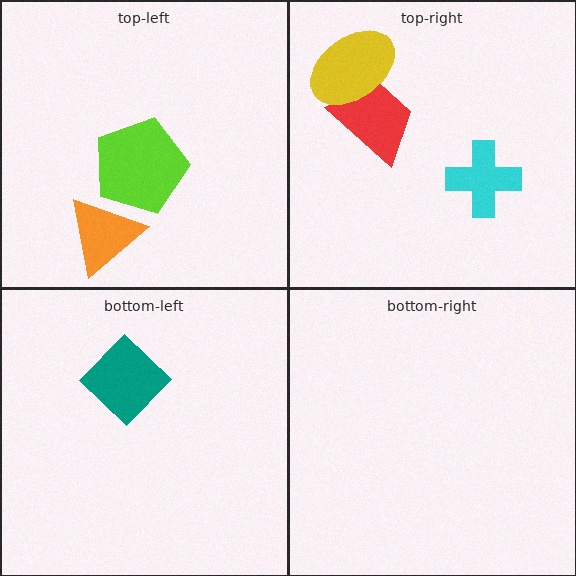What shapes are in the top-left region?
The lime pentagon, the orange triangle.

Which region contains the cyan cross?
The top-right region.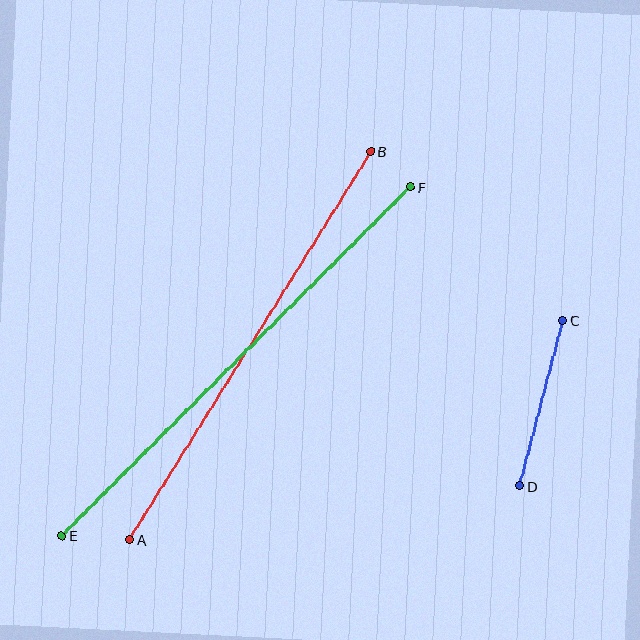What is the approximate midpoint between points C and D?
The midpoint is at approximately (541, 403) pixels.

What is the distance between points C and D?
The distance is approximately 171 pixels.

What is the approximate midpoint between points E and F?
The midpoint is at approximately (236, 361) pixels.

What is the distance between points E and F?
The distance is approximately 493 pixels.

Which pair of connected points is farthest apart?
Points E and F are farthest apart.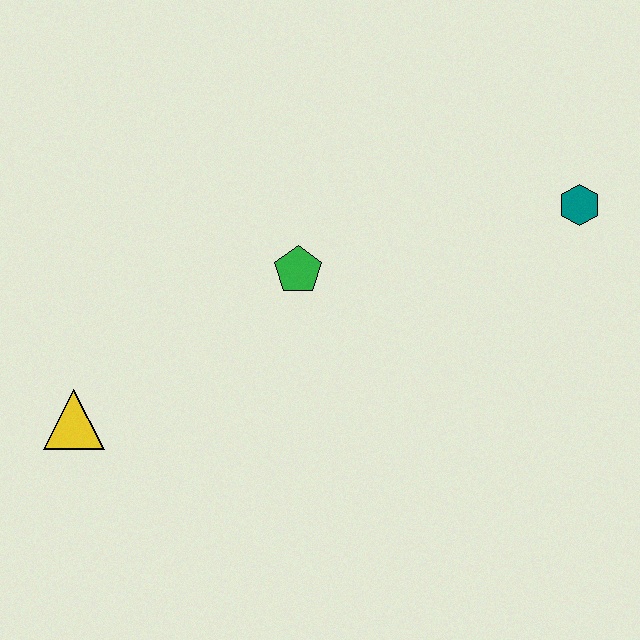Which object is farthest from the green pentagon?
The teal hexagon is farthest from the green pentagon.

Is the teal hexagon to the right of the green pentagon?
Yes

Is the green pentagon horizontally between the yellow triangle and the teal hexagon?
Yes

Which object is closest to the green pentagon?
The yellow triangle is closest to the green pentagon.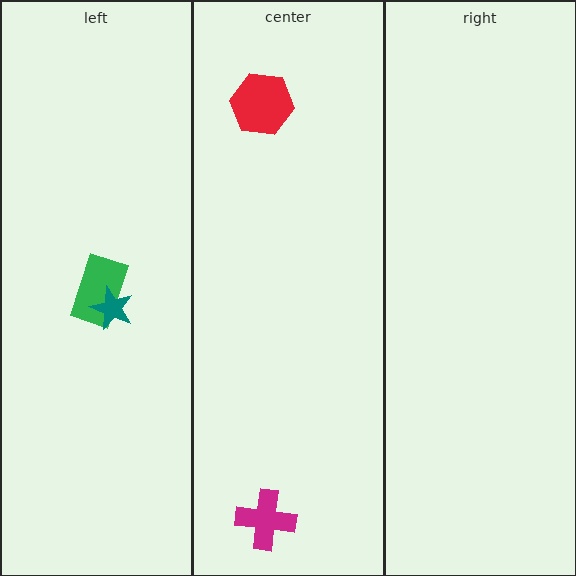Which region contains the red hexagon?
The center region.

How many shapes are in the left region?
2.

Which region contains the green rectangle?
The left region.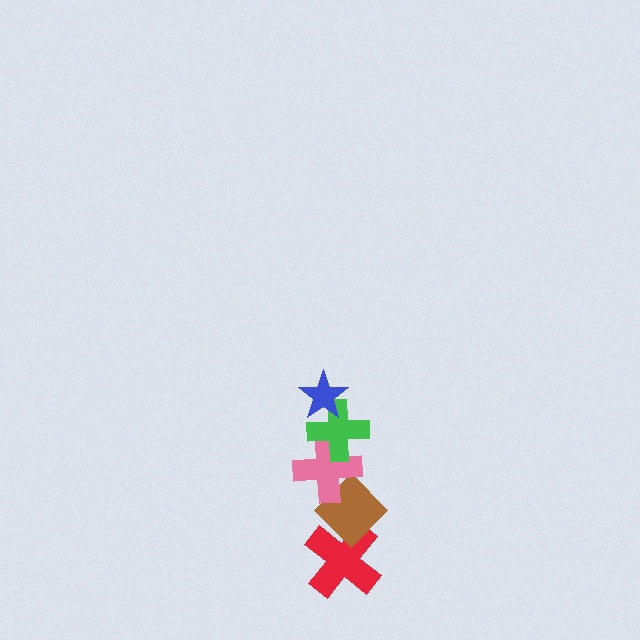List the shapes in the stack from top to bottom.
From top to bottom: the blue star, the green cross, the pink cross, the brown diamond, the red cross.